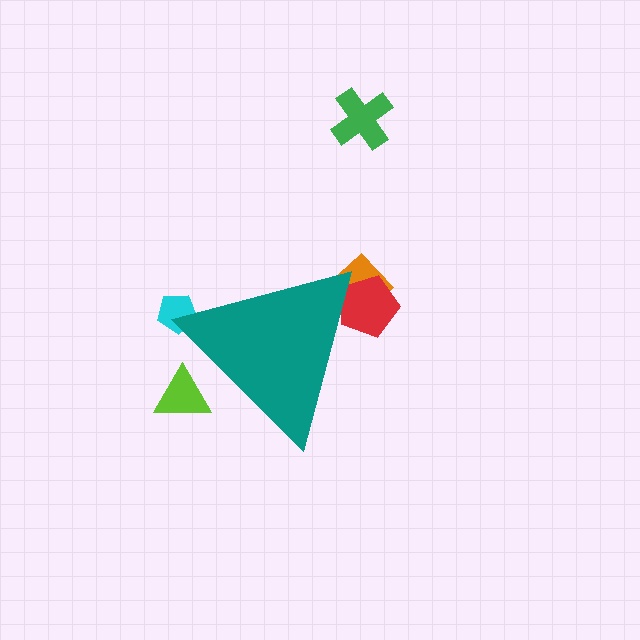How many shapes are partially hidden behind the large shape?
4 shapes are partially hidden.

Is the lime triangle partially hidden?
Yes, the lime triangle is partially hidden behind the teal triangle.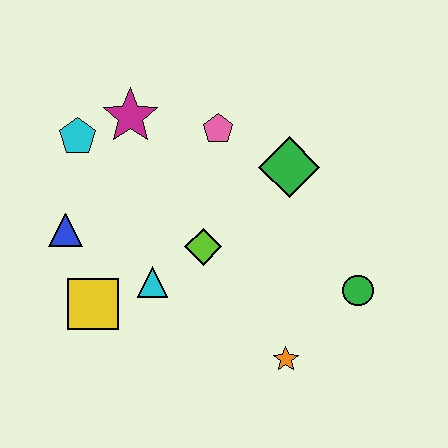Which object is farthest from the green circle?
The cyan pentagon is farthest from the green circle.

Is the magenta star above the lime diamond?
Yes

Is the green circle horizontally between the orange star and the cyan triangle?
No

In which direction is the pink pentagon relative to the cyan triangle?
The pink pentagon is above the cyan triangle.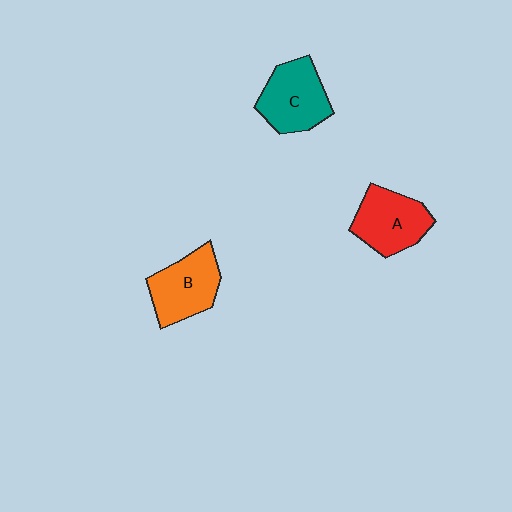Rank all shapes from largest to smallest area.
From largest to smallest: C (teal), B (orange), A (red).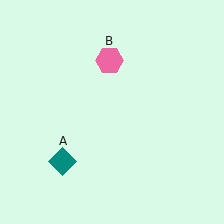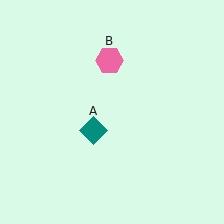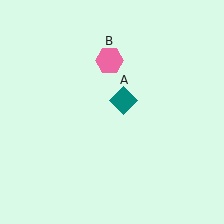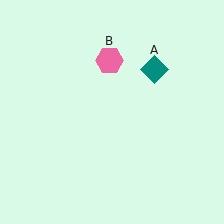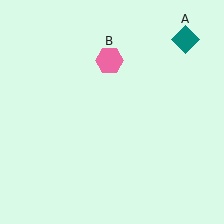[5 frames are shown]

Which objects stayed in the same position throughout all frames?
Pink hexagon (object B) remained stationary.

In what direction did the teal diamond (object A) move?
The teal diamond (object A) moved up and to the right.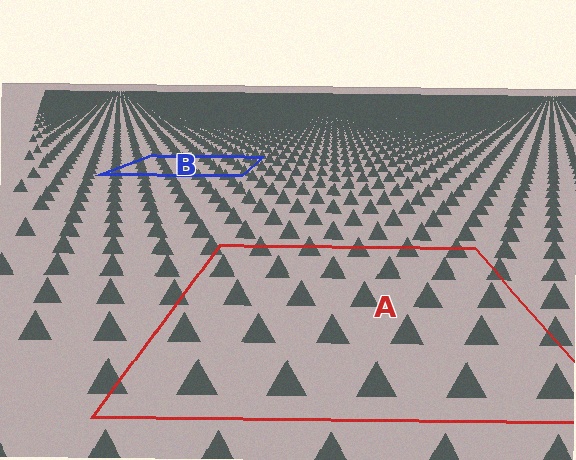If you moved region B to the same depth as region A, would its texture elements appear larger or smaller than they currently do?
They would appear larger. At a closer depth, the same texture elements are projected at a bigger on-screen size.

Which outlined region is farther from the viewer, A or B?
Region B is farther from the viewer — the texture elements inside it appear smaller and more densely packed.